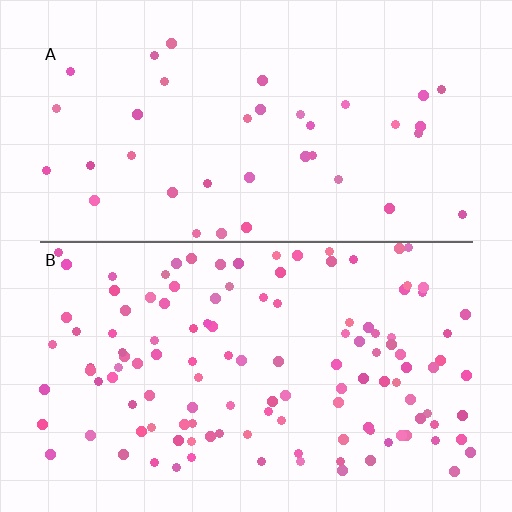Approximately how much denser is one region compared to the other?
Approximately 3.2× — region B over region A.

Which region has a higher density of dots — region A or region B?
B (the bottom).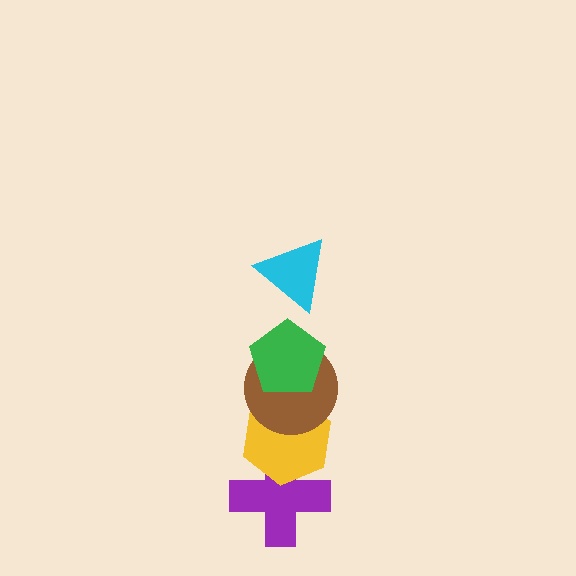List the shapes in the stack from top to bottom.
From top to bottom: the cyan triangle, the green pentagon, the brown circle, the yellow hexagon, the purple cross.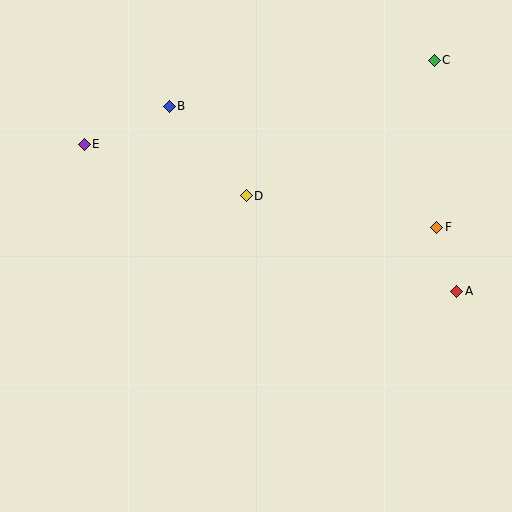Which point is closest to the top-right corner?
Point C is closest to the top-right corner.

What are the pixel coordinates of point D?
Point D is at (246, 196).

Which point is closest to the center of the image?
Point D at (246, 196) is closest to the center.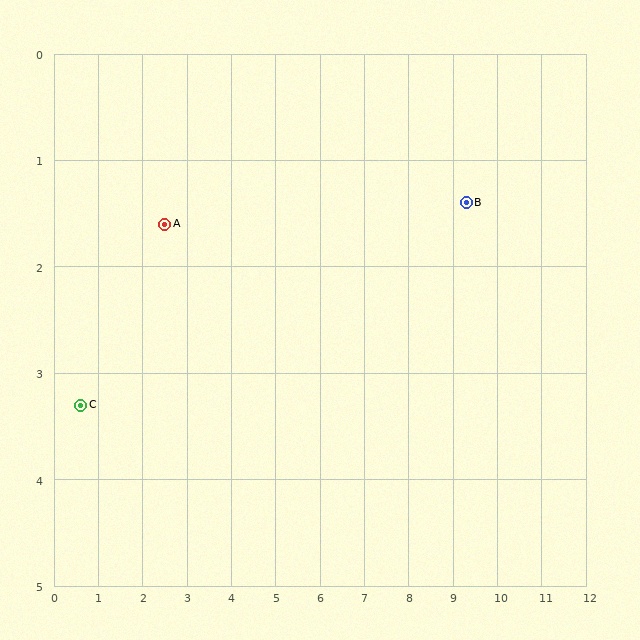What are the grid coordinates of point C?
Point C is at approximately (0.6, 3.3).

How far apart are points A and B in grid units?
Points A and B are about 6.8 grid units apart.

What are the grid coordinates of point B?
Point B is at approximately (9.3, 1.4).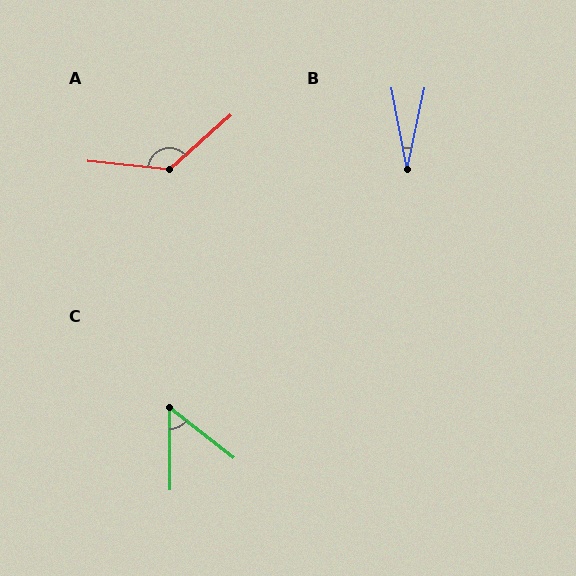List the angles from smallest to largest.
B (23°), C (52°), A (132°).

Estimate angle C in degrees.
Approximately 52 degrees.